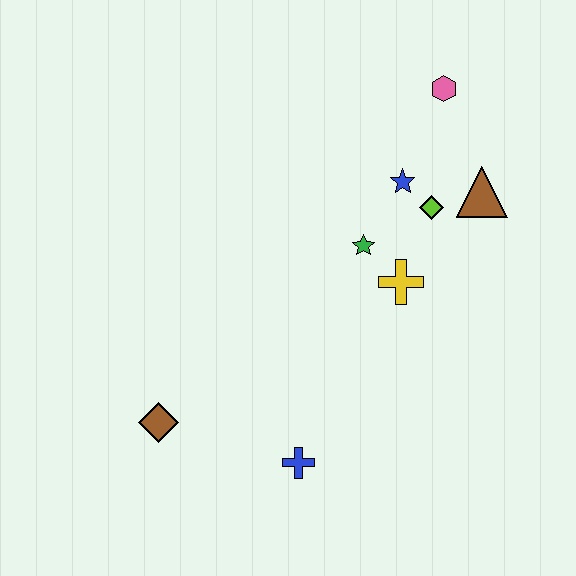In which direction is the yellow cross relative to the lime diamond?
The yellow cross is below the lime diamond.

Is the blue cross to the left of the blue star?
Yes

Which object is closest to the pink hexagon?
The blue star is closest to the pink hexagon.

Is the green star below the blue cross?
No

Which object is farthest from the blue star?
The brown diamond is farthest from the blue star.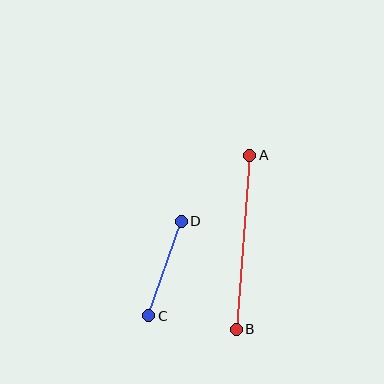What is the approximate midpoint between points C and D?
The midpoint is at approximately (165, 269) pixels.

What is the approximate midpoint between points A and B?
The midpoint is at approximately (243, 242) pixels.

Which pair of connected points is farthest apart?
Points A and B are farthest apart.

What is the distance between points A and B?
The distance is approximately 174 pixels.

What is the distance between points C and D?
The distance is approximately 100 pixels.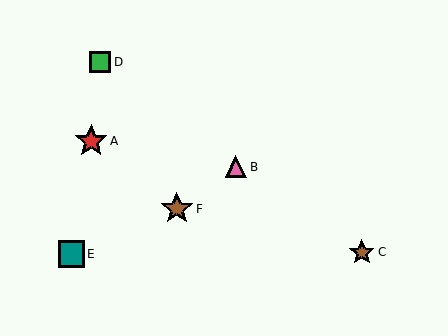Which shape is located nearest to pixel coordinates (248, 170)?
The pink triangle (labeled B) at (236, 167) is nearest to that location.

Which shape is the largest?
The red star (labeled A) is the largest.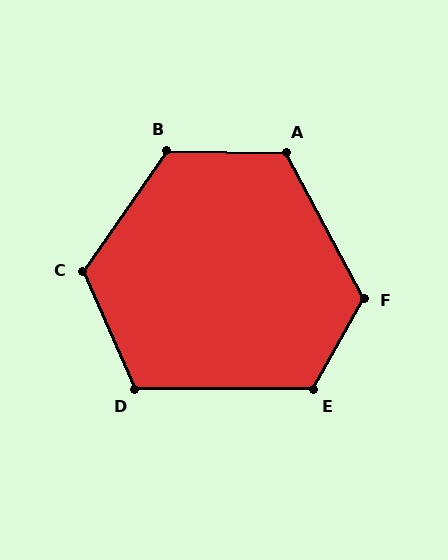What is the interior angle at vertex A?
Approximately 119 degrees (obtuse).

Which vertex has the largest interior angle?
B, at approximately 123 degrees.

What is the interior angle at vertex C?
Approximately 122 degrees (obtuse).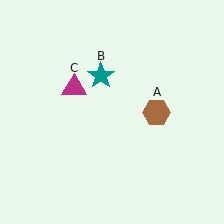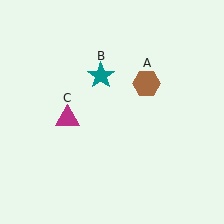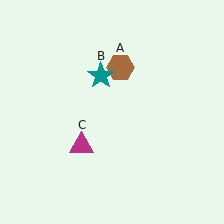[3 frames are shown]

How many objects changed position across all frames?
2 objects changed position: brown hexagon (object A), magenta triangle (object C).